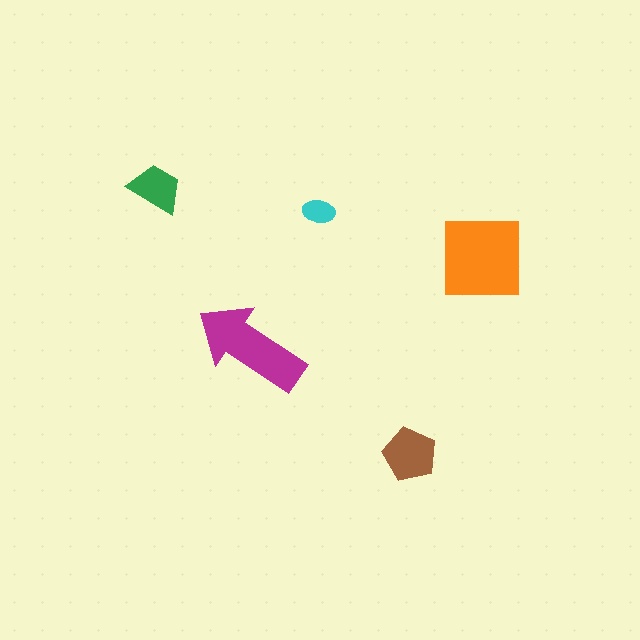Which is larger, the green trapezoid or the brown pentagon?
The brown pentagon.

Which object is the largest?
The orange square.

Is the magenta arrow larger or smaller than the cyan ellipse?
Larger.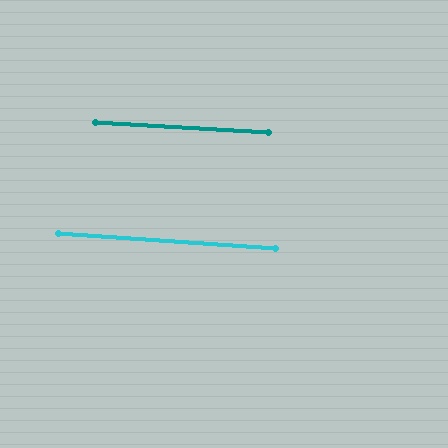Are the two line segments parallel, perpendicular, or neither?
Parallel — their directions differ by only 0.7°.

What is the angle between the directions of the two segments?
Approximately 1 degree.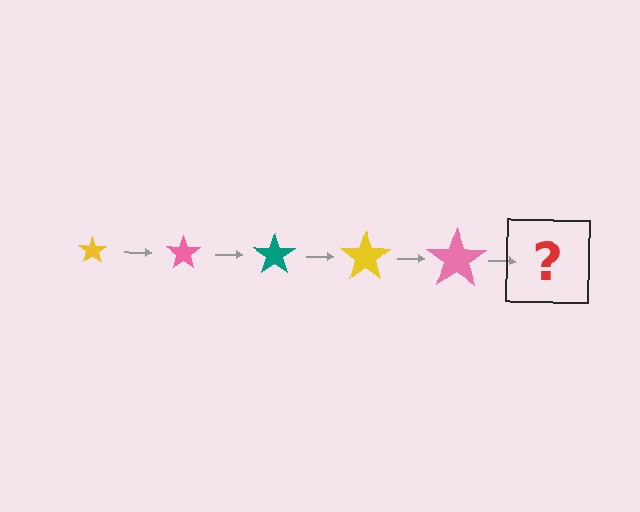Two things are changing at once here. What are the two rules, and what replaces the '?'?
The two rules are that the star grows larger each step and the color cycles through yellow, pink, and teal. The '?' should be a teal star, larger than the previous one.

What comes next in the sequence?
The next element should be a teal star, larger than the previous one.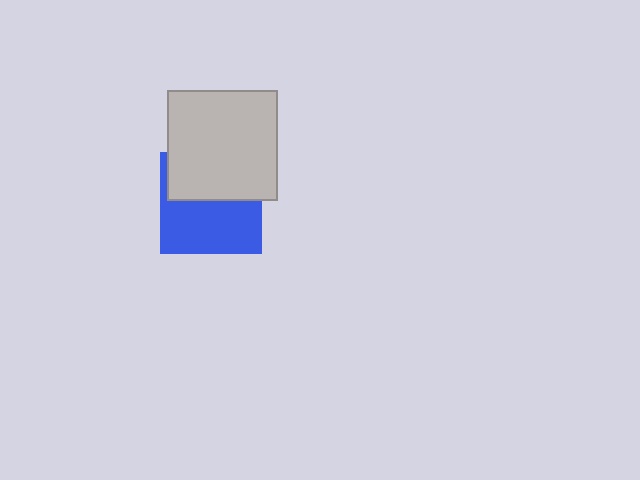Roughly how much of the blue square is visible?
About half of it is visible (roughly 55%).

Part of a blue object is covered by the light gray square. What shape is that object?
It is a square.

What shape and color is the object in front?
The object in front is a light gray square.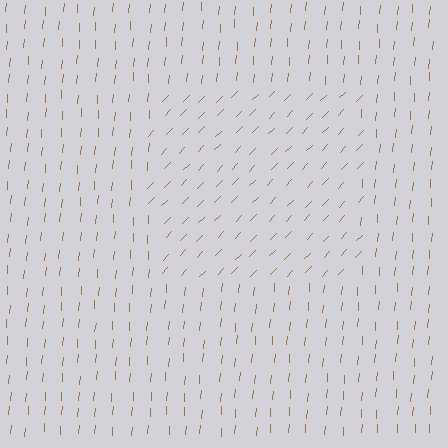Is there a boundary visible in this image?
Yes, there is a texture boundary formed by a change in line orientation.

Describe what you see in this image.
The image is filled with small brown line segments. A rectangle region in the image has lines oriented differently from the surrounding lines, creating a visible texture boundary.